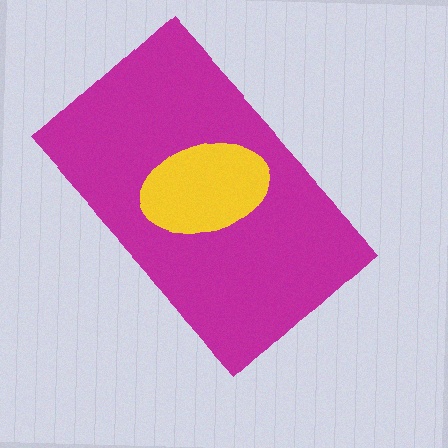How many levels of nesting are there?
2.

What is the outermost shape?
The magenta rectangle.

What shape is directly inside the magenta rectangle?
The yellow ellipse.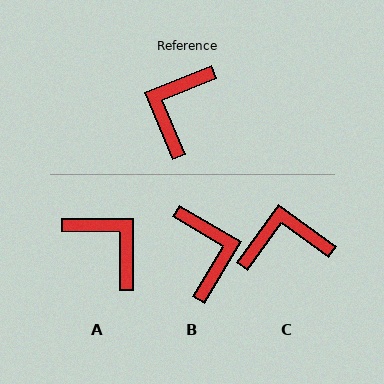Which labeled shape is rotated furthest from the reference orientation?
B, about 143 degrees away.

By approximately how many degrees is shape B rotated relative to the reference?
Approximately 143 degrees clockwise.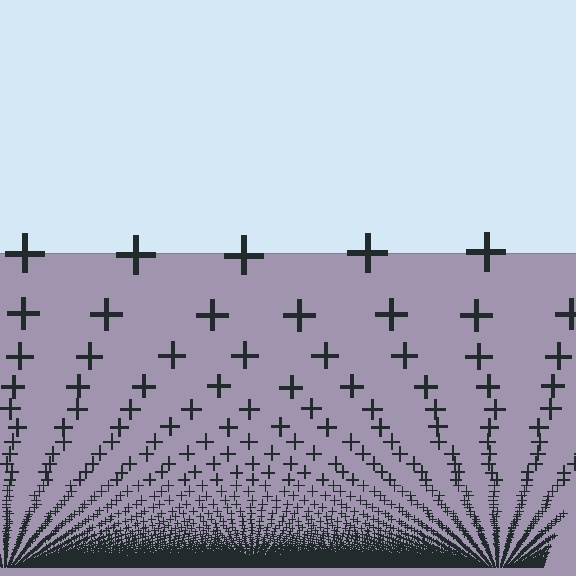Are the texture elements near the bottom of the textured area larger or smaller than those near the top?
Smaller. The gradient is inverted — elements near the bottom are smaller and denser.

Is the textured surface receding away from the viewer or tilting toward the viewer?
The surface appears to tilt toward the viewer. Texture elements get larger and sparser toward the top.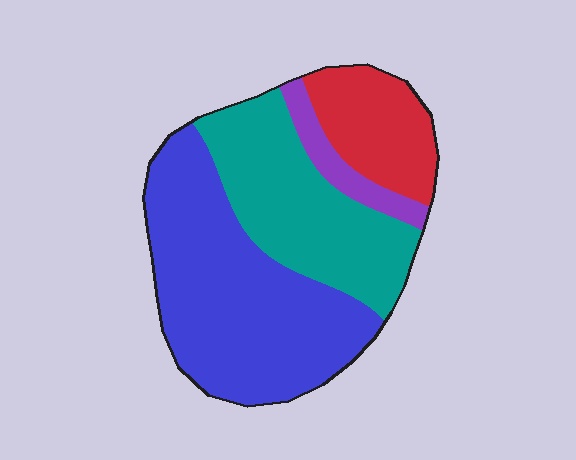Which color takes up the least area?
Purple, at roughly 5%.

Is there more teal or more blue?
Blue.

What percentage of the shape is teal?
Teal takes up about one third (1/3) of the shape.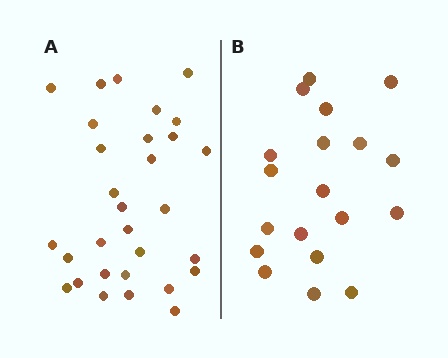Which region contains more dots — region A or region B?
Region A (the left region) has more dots.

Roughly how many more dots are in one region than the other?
Region A has roughly 12 or so more dots than region B.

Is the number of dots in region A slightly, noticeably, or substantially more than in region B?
Region A has substantially more. The ratio is roughly 1.6 to 1.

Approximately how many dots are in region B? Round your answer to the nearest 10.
About 20 dots. (The exact count is 19, which rounds to 20.)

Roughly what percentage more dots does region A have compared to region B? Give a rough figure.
About 60% more.